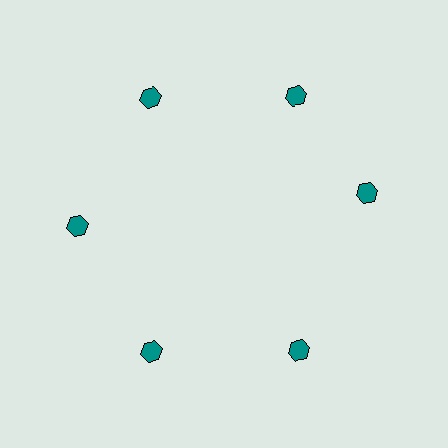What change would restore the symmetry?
The symmetry would be restored by rotating it back into even spacing with its neighbors so that all 6 hexagons sit at equal angles and equal distance from the center.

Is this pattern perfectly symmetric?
No. The 6 teal hexagons are arranged in a ring, but one element near the 3 o'clock position is rotated out of alignment along the ring, breaking the 6-fold rotational symmetry.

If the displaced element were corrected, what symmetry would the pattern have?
It would have 6-fold rotational symmetry — the pattern would map onto itself every 60 degrees.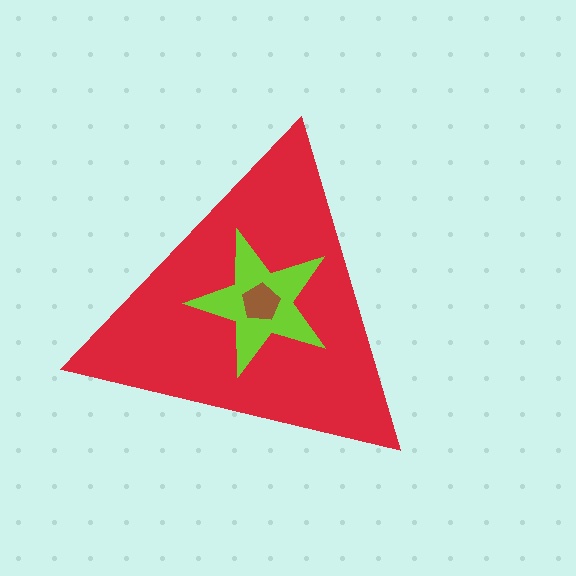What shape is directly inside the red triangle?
The lime star.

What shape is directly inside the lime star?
The brown pentagon.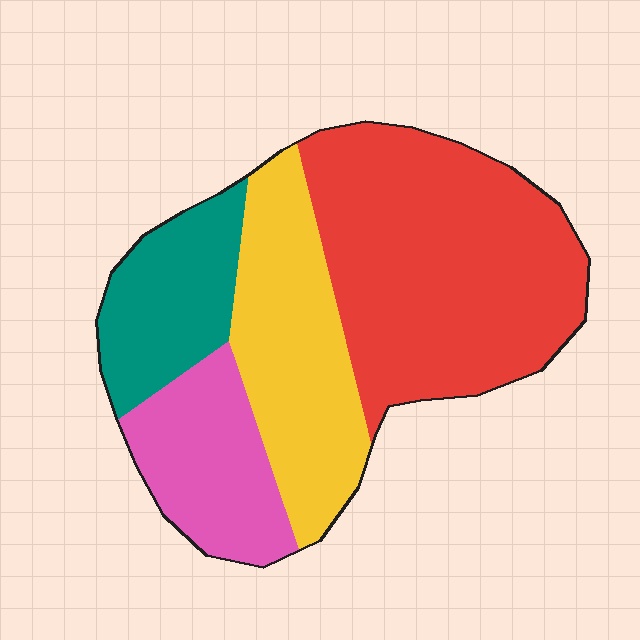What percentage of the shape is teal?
Teal takes up less than a sixth of the shape.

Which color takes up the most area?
Red, at roughly 45%.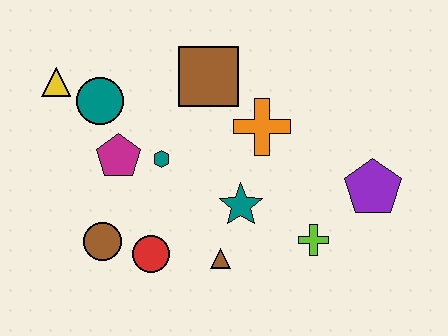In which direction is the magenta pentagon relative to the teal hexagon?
The magenta pentagon is to the left of the teal hexagon.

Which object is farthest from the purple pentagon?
The yellow triangle is farthest from the purple pentagon.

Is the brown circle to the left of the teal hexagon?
Yes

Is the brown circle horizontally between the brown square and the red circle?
No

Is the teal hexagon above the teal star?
Yes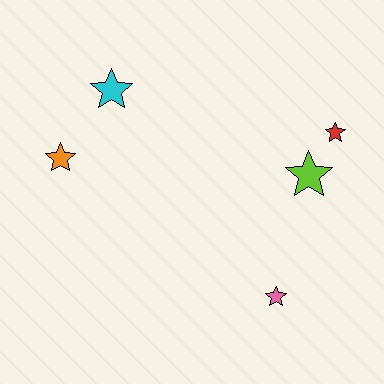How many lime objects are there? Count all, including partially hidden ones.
There is 1 lime object.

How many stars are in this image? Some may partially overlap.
There are 5 stars.